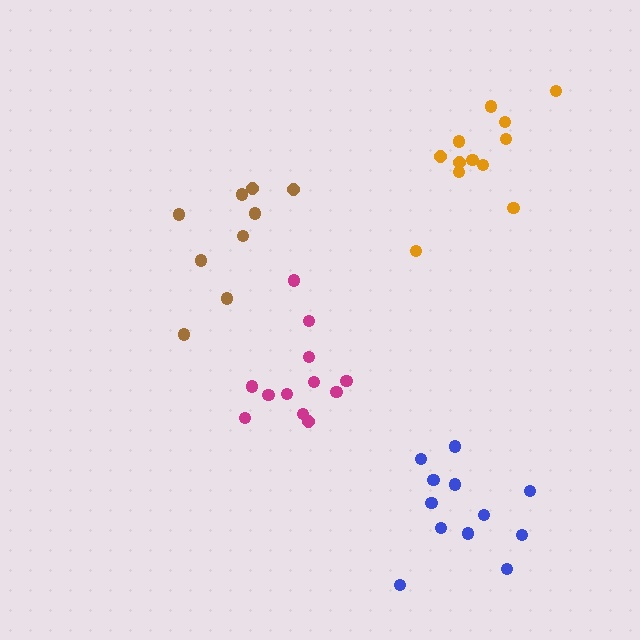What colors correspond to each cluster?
The clusters are colored: magenta, orange, blue, brown.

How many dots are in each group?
Group 1: 12 dots, Group 2: 12 dots, Group 3: 12 dots, Group 4: 9 dots (45 total).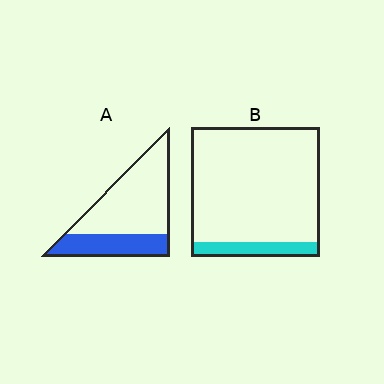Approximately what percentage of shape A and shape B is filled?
A is approximately 30% and B is approximately 10%.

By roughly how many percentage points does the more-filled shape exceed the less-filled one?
By roughly 20 percentage points (A over B).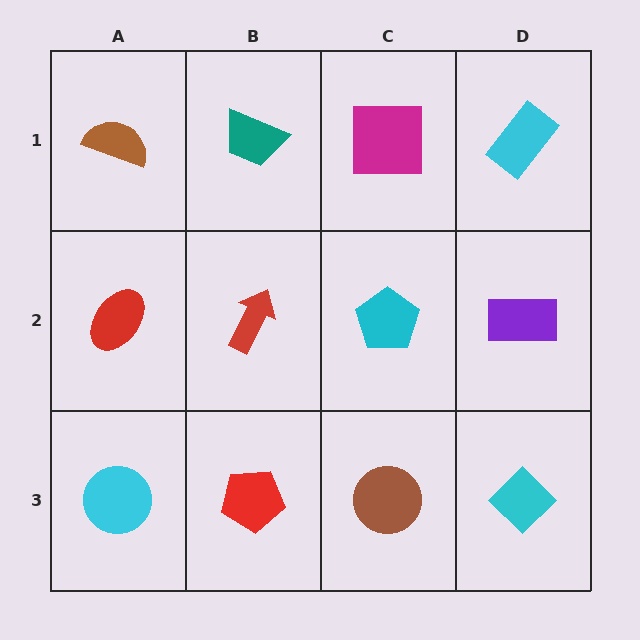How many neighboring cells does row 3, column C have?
3.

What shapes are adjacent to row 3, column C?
A cyan pentagon (row 2, column C), a red pentagon (row 3, column B), a cyan diamond (row 3, column D).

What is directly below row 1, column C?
A cyan pentagon.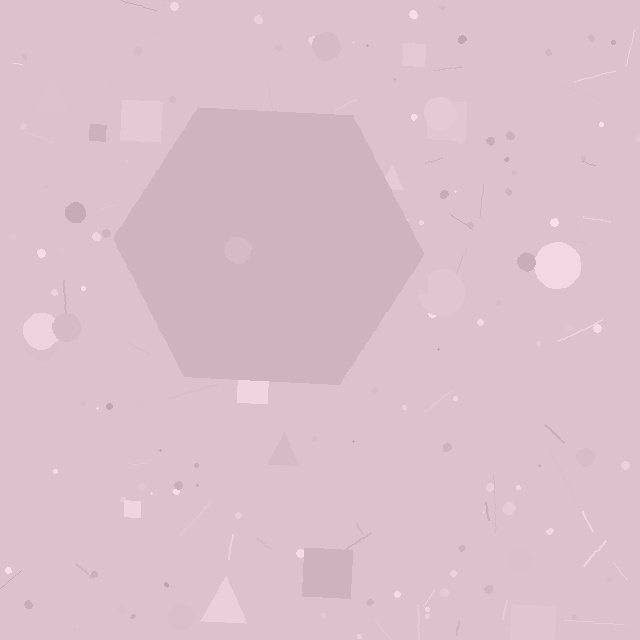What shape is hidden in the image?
A hexagon is hidden in the image.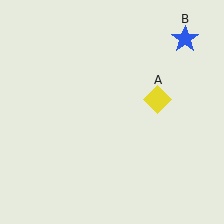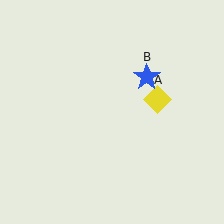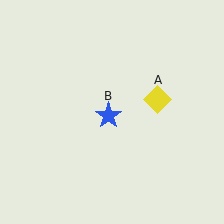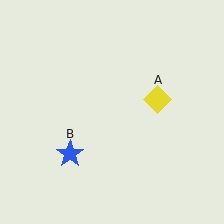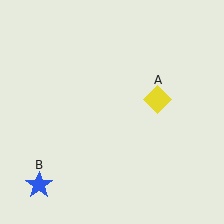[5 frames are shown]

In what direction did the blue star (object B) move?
The blue star (object B) moved down and to the left.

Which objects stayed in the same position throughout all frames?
Yellow diamond (object A) remained stationary.